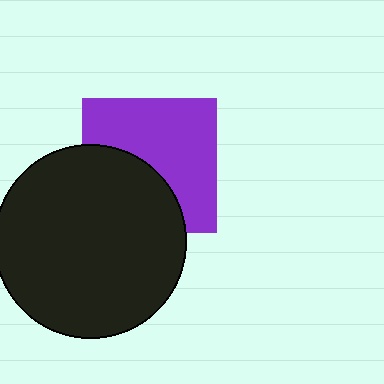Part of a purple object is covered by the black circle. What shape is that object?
It is a square.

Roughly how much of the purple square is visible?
About half of it is visible (roughly 60%).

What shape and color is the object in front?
The object in front is a black circle.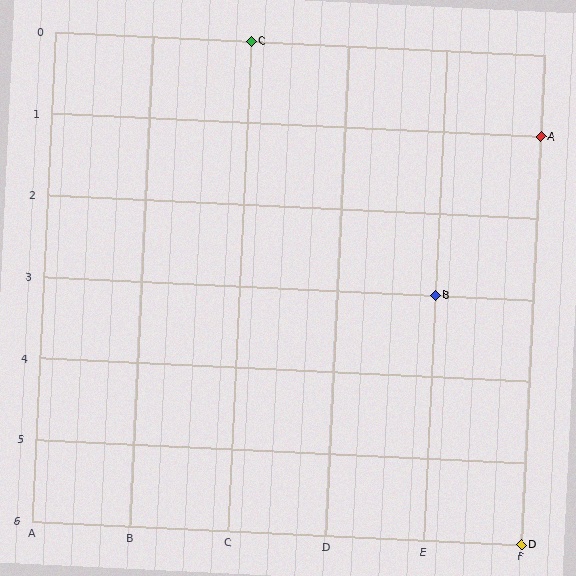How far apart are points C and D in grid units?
Points C and D are 3 columns and 6 rows apart (about 6.7 grid units diagonally).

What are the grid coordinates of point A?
Point A is at grid coordinates (F, 1).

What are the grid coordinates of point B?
Point B is at grid coordinates (E, 3).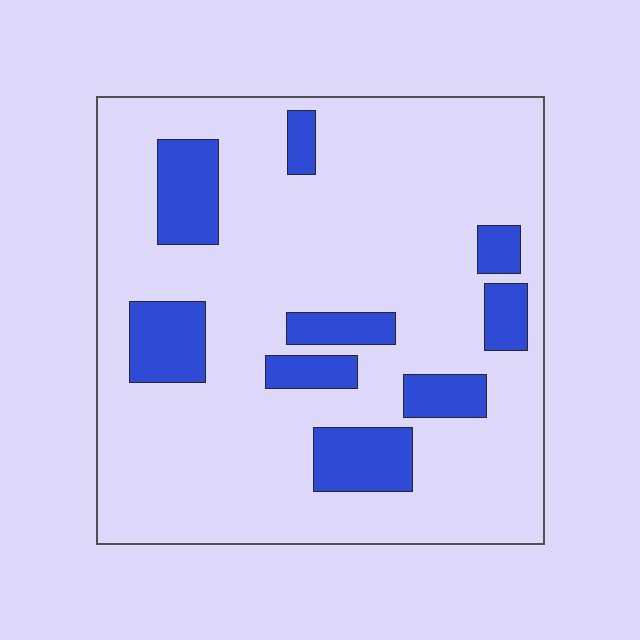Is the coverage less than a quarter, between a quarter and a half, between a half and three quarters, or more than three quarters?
Less than a quarter.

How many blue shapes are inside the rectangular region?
9.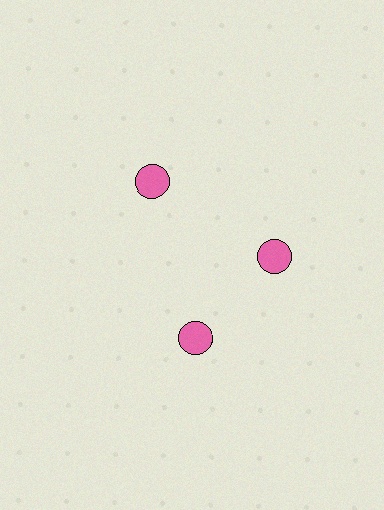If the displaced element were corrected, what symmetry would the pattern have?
It would have 3-fold rotational symmetry — the pattern would map onto itself every 120 degrees.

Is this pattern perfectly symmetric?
No. The 3 pink circles are arranged in a ring, but one element near the 7 o'clock position is rotated out of alignment along the ring, breaking the 3-fold rotational symmetry.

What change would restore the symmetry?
The symmetry would be restored by rotating it back into even spacing with its neighbors so that all 3 circles sit at equal angles and equal distance from the center.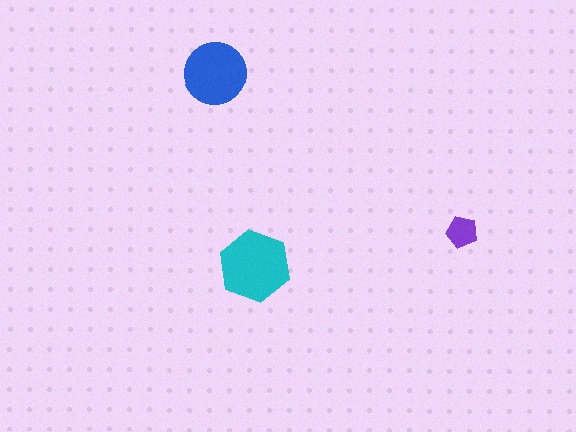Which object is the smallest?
The purple pentagon.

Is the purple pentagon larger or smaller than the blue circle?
Smaller.